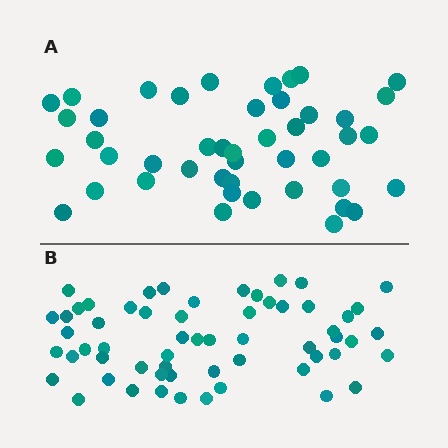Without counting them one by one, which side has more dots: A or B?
Region B (the bottom region) has more dots.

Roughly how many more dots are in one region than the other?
Region B has approximately 15 more dots than region A.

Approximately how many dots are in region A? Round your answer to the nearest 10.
About 40 dots. (The exact count is 45, which rounds to 40.)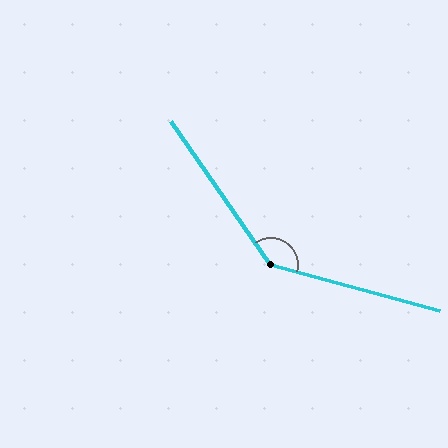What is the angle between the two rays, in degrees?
Approximately 140 degrees.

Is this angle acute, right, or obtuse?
It is obtuse.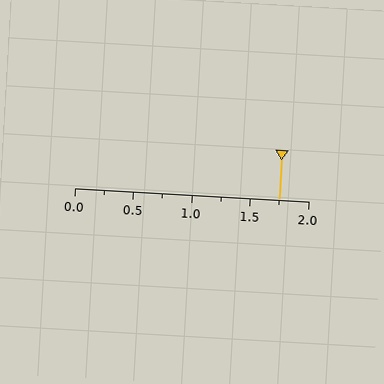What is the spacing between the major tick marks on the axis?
The major ticks are spaced 0.5 apart.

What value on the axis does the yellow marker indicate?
The marker indicates approximately 1.75.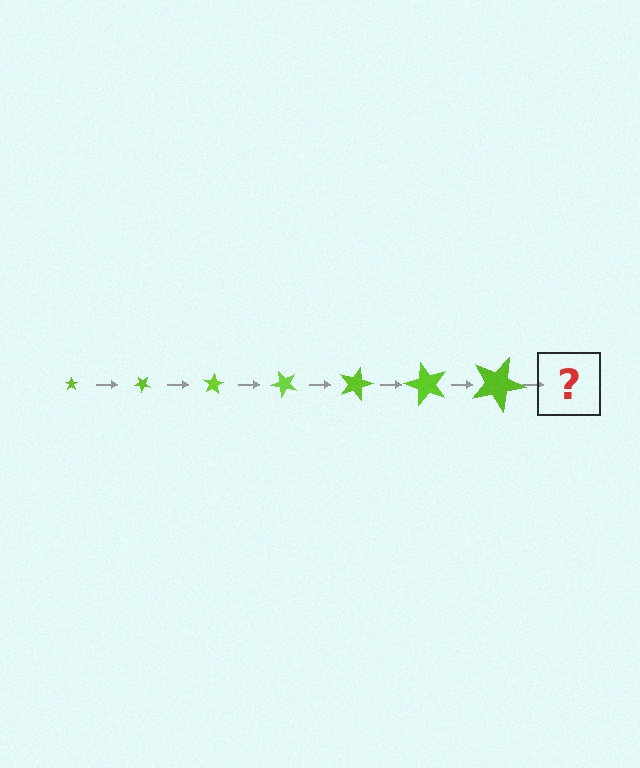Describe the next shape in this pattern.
It should be a star, larger than the previous one and rotated 280 degrees from the start.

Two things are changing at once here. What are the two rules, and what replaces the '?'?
The two rules are that the star grows larger each step and it rotates 40 degrees each step. The '?' should be a star, larger than the previous one and rotated 280 degrees from the start.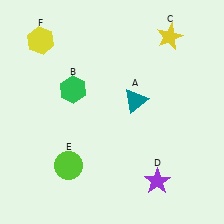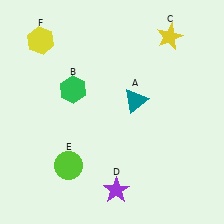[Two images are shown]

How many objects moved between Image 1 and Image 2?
1 object moved between the two images.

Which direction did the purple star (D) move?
The purple star (D) moved left.